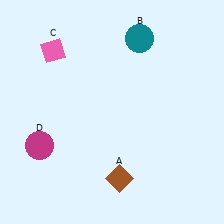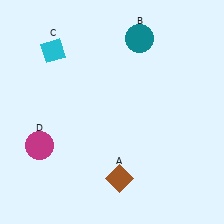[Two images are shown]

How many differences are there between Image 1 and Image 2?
There is 1 difference between the two images.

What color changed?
The diamond (C) changed from pink in Image 1 to cyan in Image 2.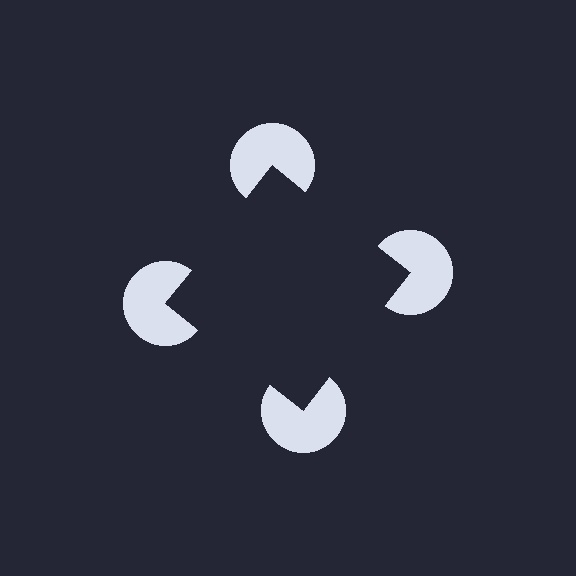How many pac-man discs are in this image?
There are 4 — one at each vertex of the illusory square.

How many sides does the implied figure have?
4 sides.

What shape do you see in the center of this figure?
An illusory square — its edges are inferred from the aligned wedge cuts in the pac-man discs, not physically drawn.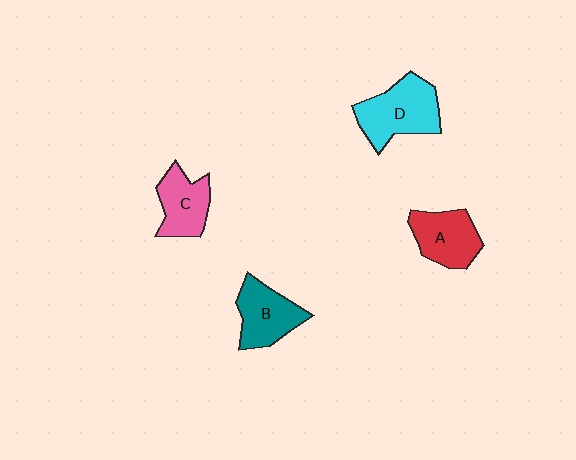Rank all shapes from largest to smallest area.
From largest to smallest: D (cyan), B (teal), A (red), C (pink).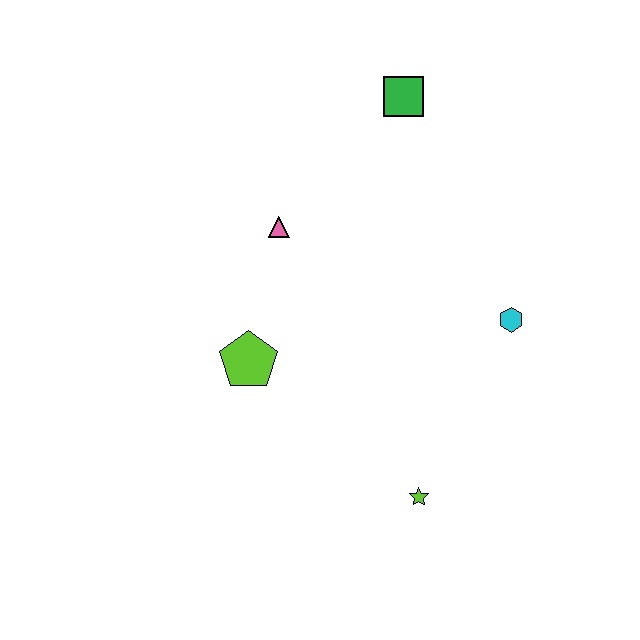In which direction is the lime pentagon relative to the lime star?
The lime pentagon is to the left of the lime star.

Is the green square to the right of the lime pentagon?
Yes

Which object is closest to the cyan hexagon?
The lime star is closest to the cyan hexagon.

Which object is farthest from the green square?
The lime star is farthest from the green square.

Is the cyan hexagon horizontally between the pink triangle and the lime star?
No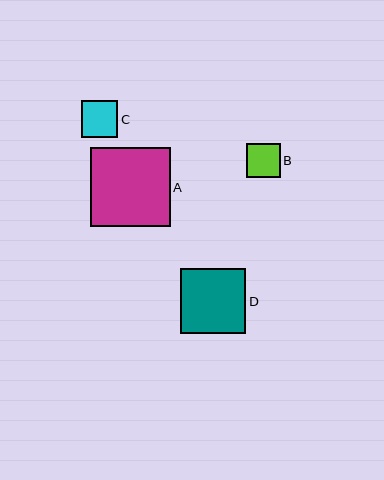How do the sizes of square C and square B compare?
Square C and square B are approximately the same size.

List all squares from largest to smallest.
From largest to smallest: A, D, C, B.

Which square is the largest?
Square A is the largest with a size of approximately 80 pixels.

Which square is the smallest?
Square B is the smallest with a size of approximately 33 pixels.